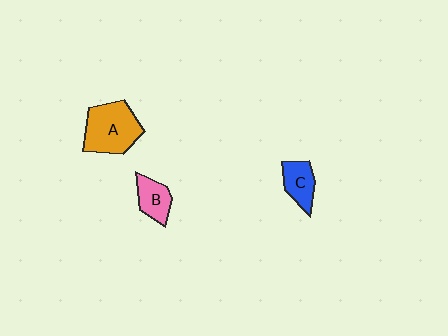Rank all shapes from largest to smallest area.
From largest to smallest: A (orange), C (blue), B (pink).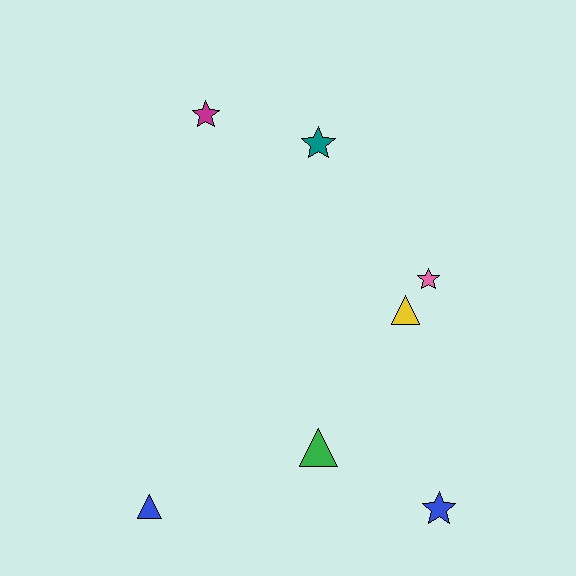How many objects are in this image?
There are 7 objects.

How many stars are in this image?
There are 4 stars.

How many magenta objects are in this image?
There is 1 magenta object.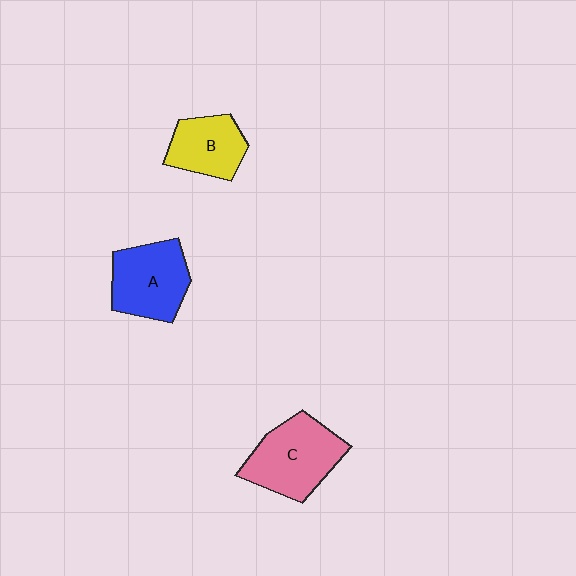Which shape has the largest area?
Shape C (pink).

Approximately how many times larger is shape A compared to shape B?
Approximately 1.3 times.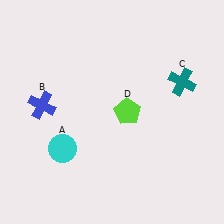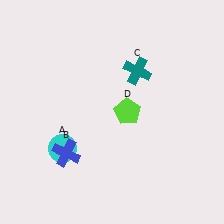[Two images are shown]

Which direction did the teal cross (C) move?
The teal cross (C) moved left.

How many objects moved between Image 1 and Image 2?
2 objects moved between the two images.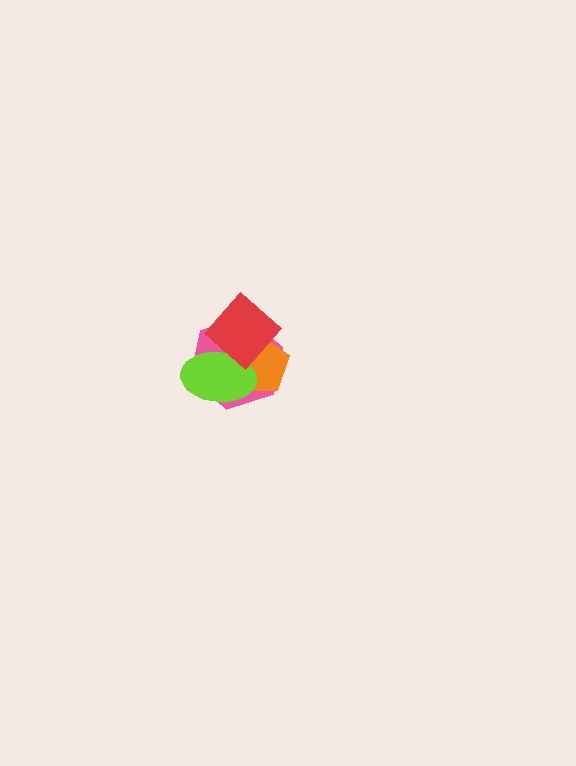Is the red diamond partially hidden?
No, no other shape covers it.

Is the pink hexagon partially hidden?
Yes, it is partially covered by another shape.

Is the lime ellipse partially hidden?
Yes, it is partially covered by another shape.